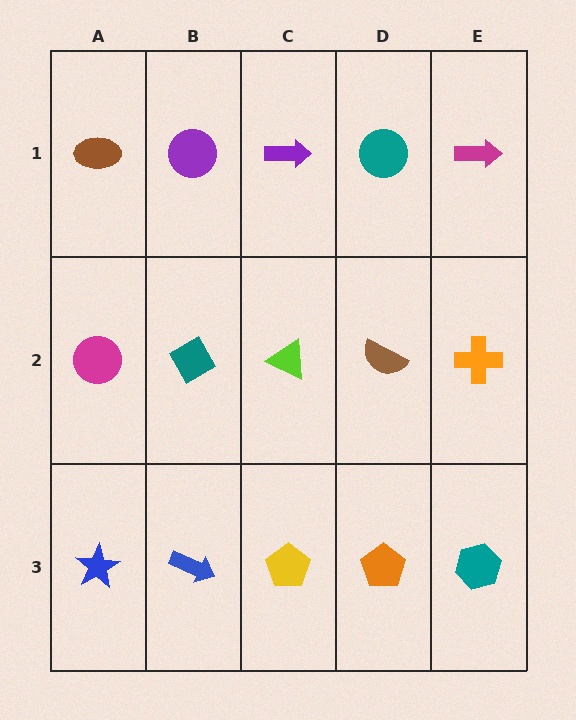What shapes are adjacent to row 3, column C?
A lime triangle (row 2, column C), a blue arrow (row 3, column B), an orange pentagon (row 3, column D).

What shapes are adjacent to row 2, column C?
A purple arrow (row 1, column C), a yellow pentagon (row 3, column C), a teal diamond (row 2, column B), a brown semicircle (row 2, column D).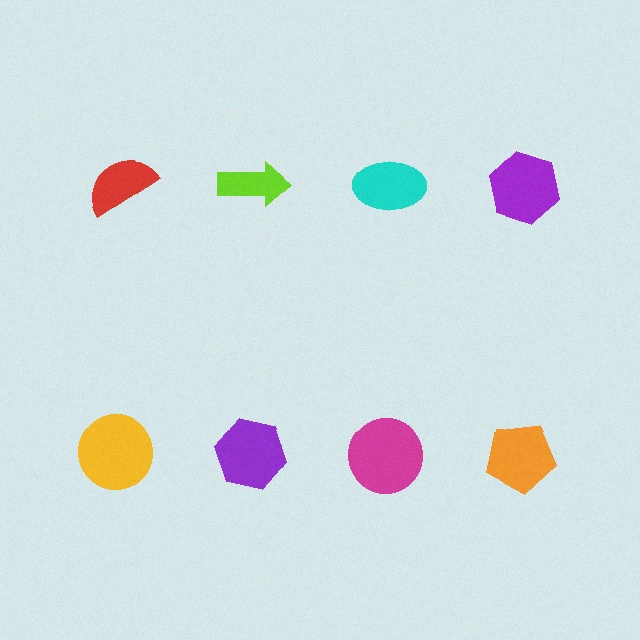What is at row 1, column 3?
A cyan ellipse.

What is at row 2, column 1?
A yellow circle.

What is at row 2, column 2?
A purple hexagon.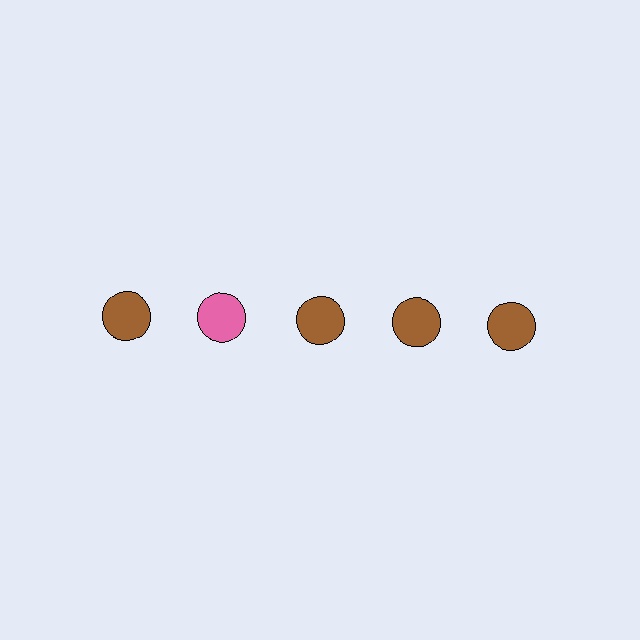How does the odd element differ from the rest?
It has a different color: pink instead of brown.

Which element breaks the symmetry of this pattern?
The pink circle in the top row, second from left column breaks the symmetry. All other shapes are brown circles.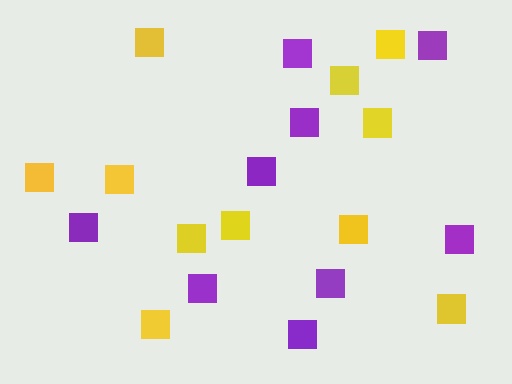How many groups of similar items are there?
There are 2 groups: one group of yellow squares (11) and one group of purple squares (9).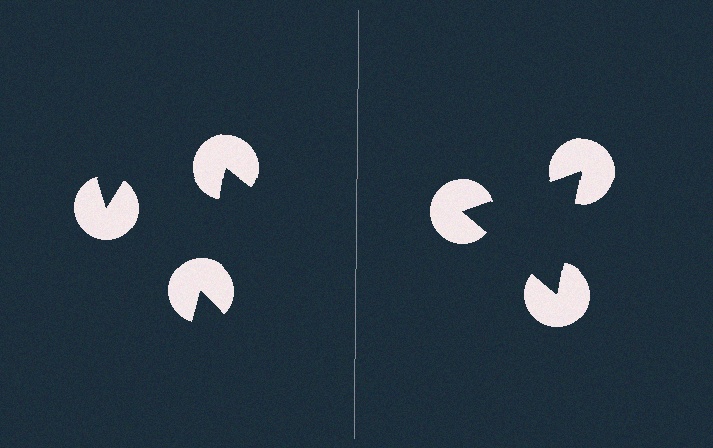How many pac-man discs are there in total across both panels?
6 — 3 on each side.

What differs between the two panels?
The pac-man discs are positioned identically on both sides; only the wedge orientations differ. On the right they align to a triangle; on the left they are misaligned.